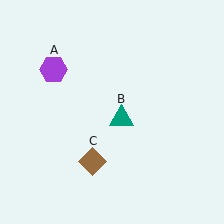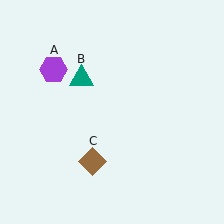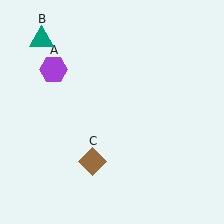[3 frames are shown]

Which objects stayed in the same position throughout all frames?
Purple hexagon (object A) and brown diamond (object C) remained stationary.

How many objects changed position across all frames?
1 object changed position: teal triangle (object B).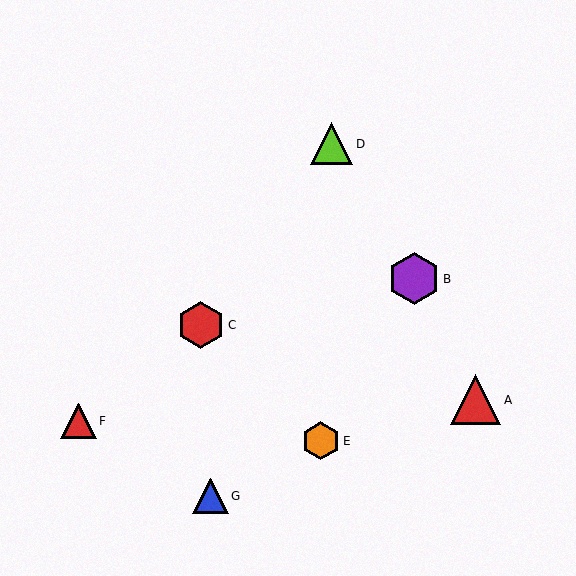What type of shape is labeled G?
Shape G is a blue triangle.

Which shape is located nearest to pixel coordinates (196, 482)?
The blue triangle (labeled G) at (211, 496) is nearest to that location.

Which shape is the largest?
The purple hexagon (labeled B) is the largest.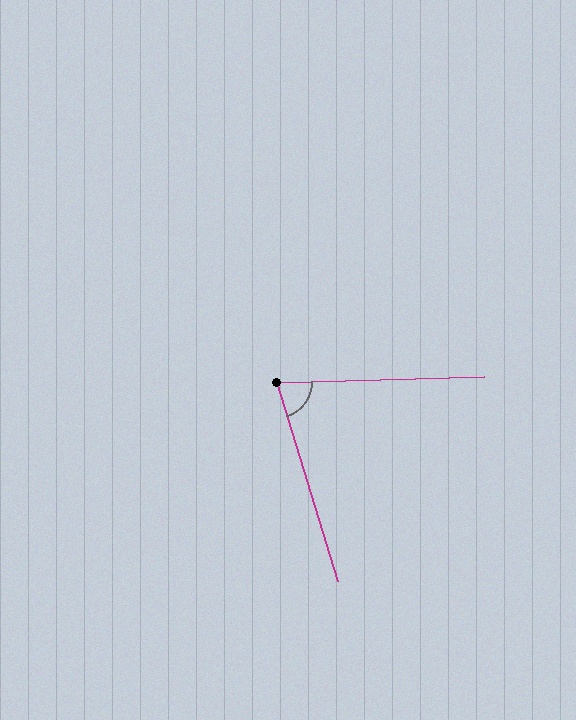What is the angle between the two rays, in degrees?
Approximately 75 degrees.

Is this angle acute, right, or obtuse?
It is acute.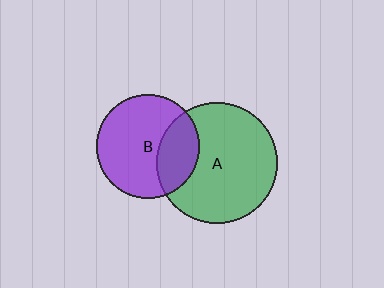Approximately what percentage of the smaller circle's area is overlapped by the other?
Approximately 30%.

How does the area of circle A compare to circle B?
Approximately 1.4 times.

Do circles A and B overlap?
Yes.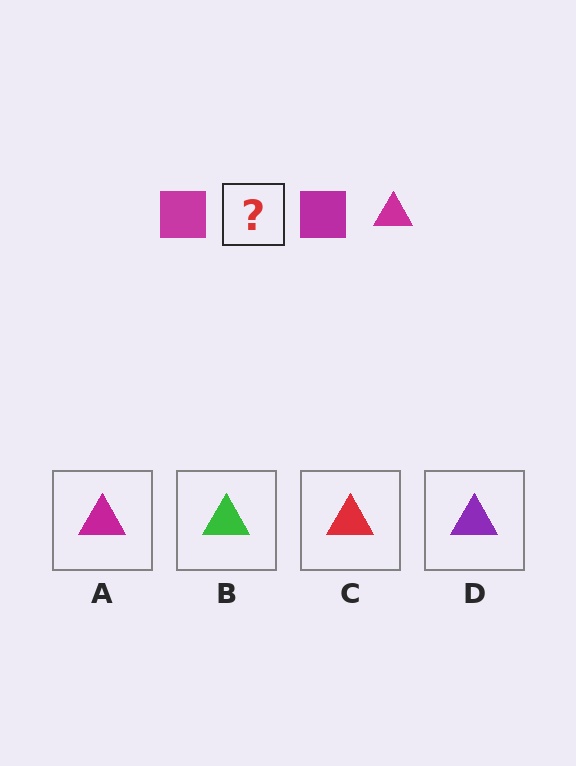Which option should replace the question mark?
Option A.